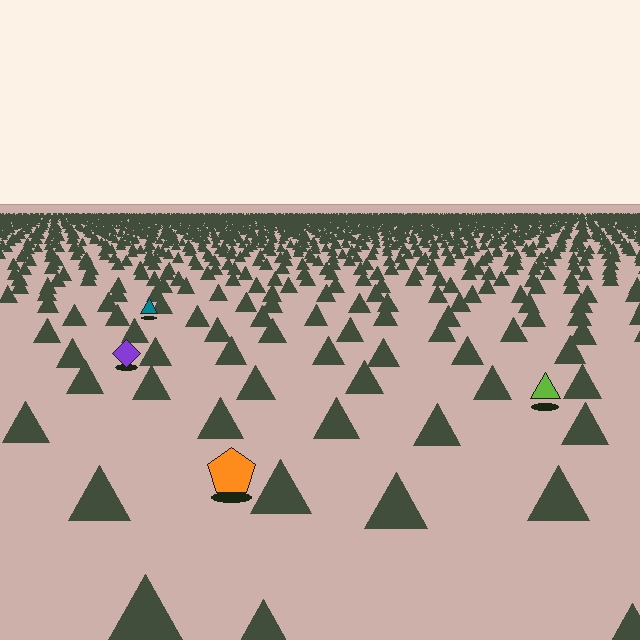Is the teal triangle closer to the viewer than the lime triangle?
No. The lime triangle is closer — you can tell from the texture gradient: the ground texture is coarser near it.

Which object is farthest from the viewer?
The teal triangle is farthest from the viewer. It appears smaller and the ground texture around it is denser.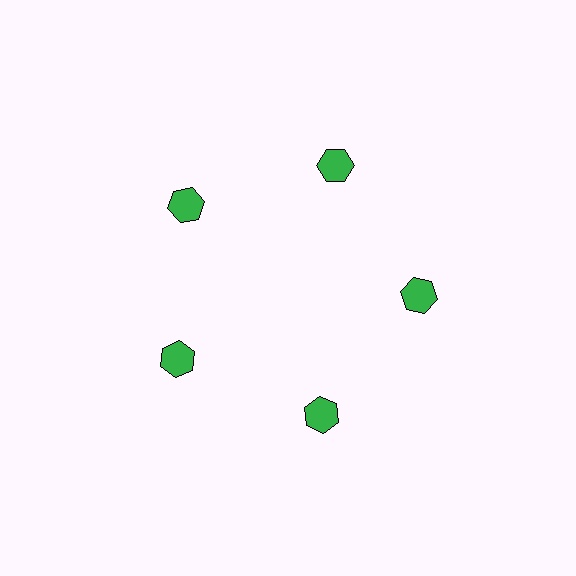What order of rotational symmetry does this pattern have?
This pattern has 5-fold rotational symmetry.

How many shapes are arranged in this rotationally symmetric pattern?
There are 5 shapes, arranged in 5 groups of 1.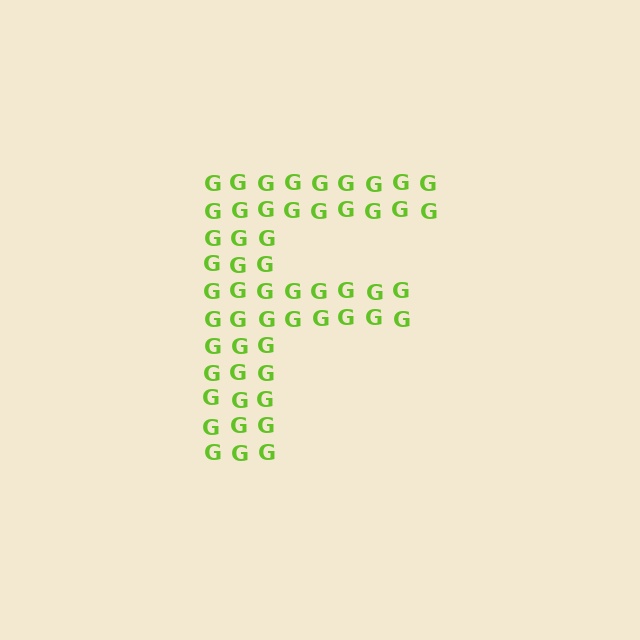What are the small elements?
The small elements are letter G's.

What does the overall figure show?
The overall figure shows the letter F.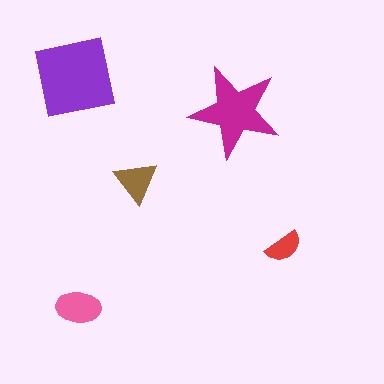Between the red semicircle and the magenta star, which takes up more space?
The magenta star.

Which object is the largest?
The purple square.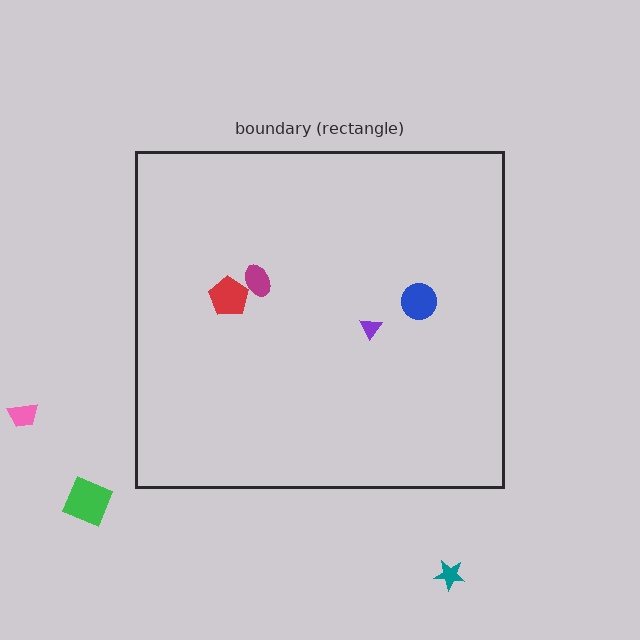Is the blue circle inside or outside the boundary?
Inside.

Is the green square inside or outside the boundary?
Outside.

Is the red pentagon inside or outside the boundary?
Inside.